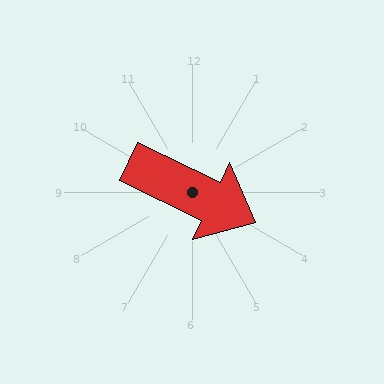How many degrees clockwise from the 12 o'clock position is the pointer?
Approximately 116 degrees.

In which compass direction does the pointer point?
Southeast.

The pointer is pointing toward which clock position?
Roughly 4 o'clock.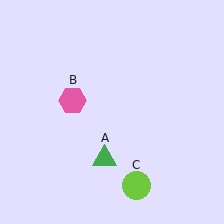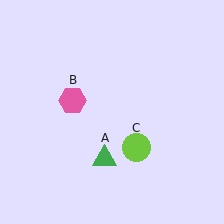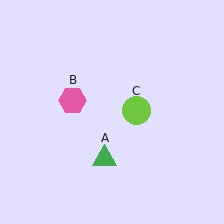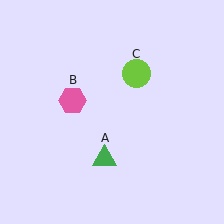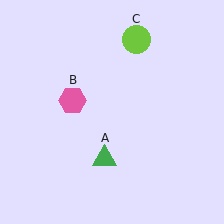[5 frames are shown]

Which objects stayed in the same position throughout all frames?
Green triangle (object A) and pink hexagon (object B) remained stationary.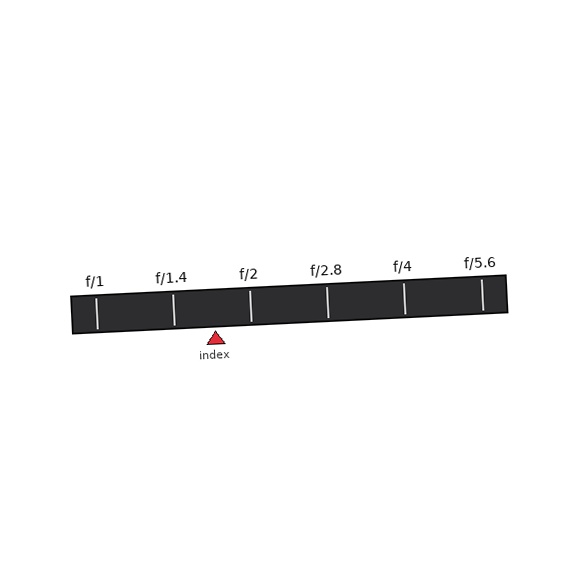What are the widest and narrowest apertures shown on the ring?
The widest aperture shown is f/1 and the narrowest is f/5.6.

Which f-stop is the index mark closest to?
The index mark is closest to f/2.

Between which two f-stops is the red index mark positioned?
The index mark is between f/1.4 and f/2.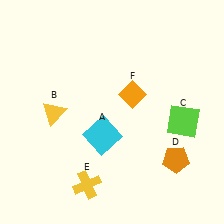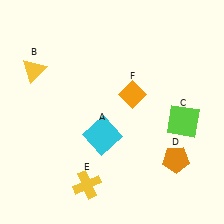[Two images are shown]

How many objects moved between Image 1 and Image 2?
1 object moved between the two images.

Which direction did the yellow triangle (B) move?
The yellow triangle (B) moved up.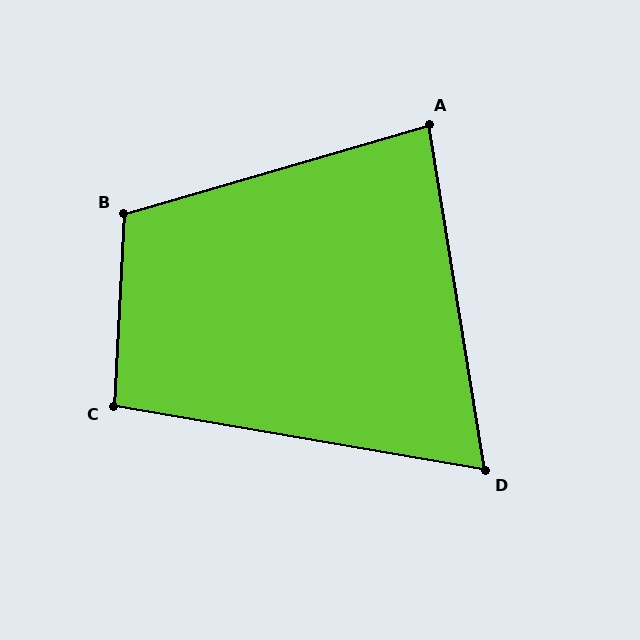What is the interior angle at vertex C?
Approximately 97 degrees (obtuse).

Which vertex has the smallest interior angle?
D, at approximately 71 degrees.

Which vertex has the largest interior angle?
B, at approximately 109 degrees.